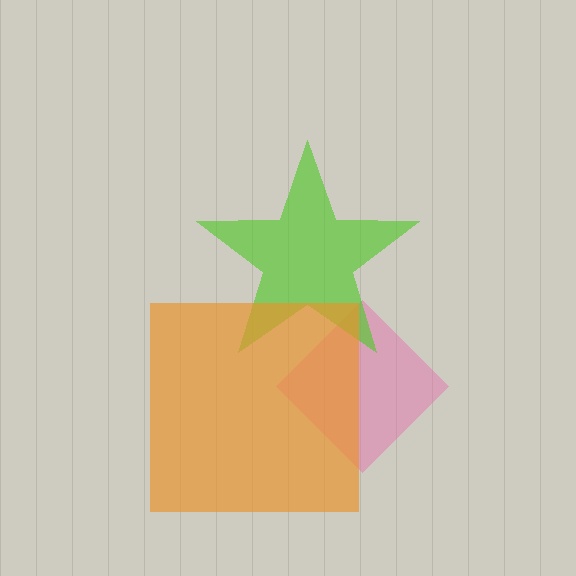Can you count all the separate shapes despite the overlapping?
Yes, there are 3 separate shapes.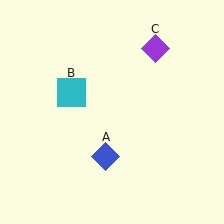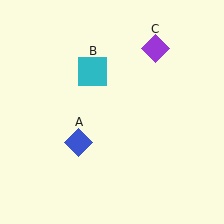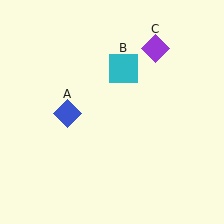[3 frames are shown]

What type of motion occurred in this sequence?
The blue diamond (object A), cyan square (object B) rotated clockwise around the center of the scene.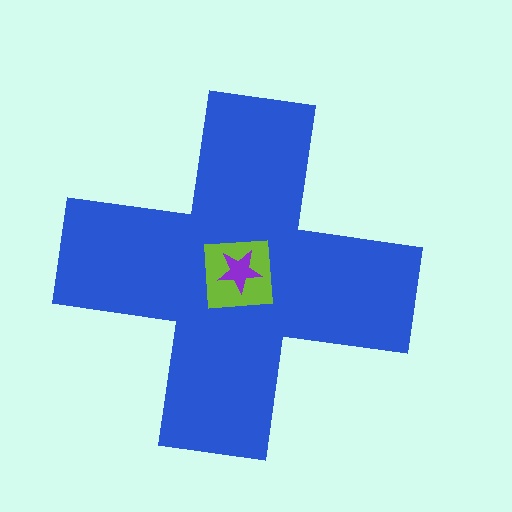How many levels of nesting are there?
3.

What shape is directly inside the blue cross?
The lime square.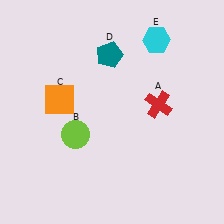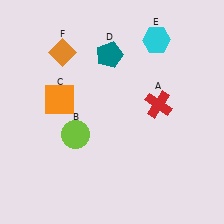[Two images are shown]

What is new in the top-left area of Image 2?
An orange diamond (F) was added in the top-left area of Image 2.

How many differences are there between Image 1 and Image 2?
There is 1 difference between the two images.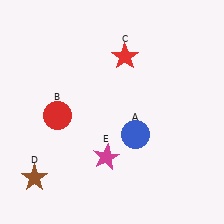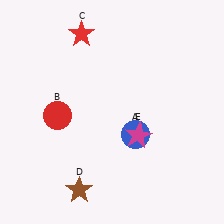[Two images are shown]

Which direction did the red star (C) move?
The red star (C) moved left.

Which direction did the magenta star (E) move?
The magenta star (E) moved right.